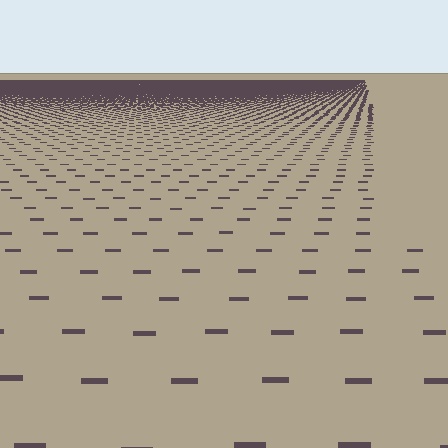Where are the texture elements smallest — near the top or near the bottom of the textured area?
Near the top.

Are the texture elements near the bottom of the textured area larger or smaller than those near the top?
Larger. Near the bottom, elements are closer to the viewer and appear at a bigger on-screen size.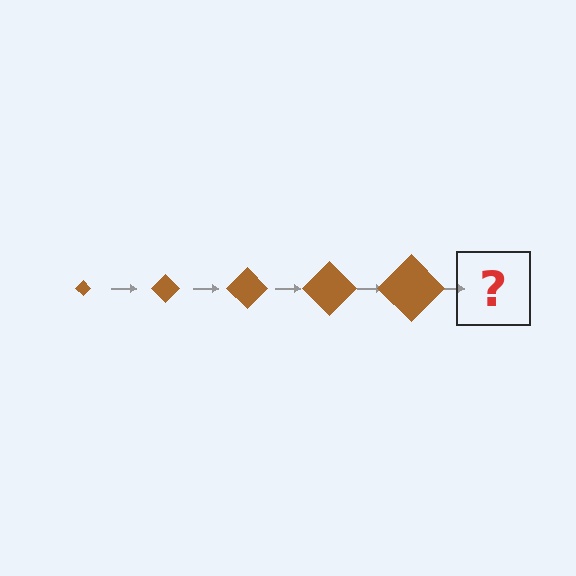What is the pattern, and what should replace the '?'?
The pattern is that the diamond gets progressively larger each step. The '?' should be a brown diamond, larger than the previous one.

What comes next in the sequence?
The next element should be a brown diamond, larger than the previous one.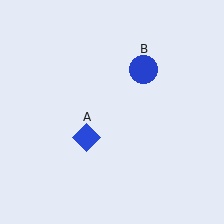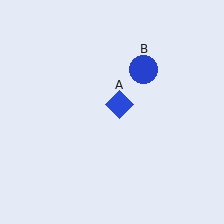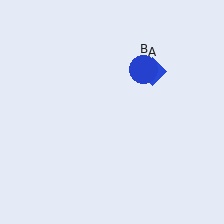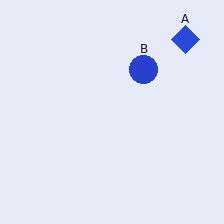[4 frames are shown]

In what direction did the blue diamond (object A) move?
The blue diamond (object A) moved up and to the right.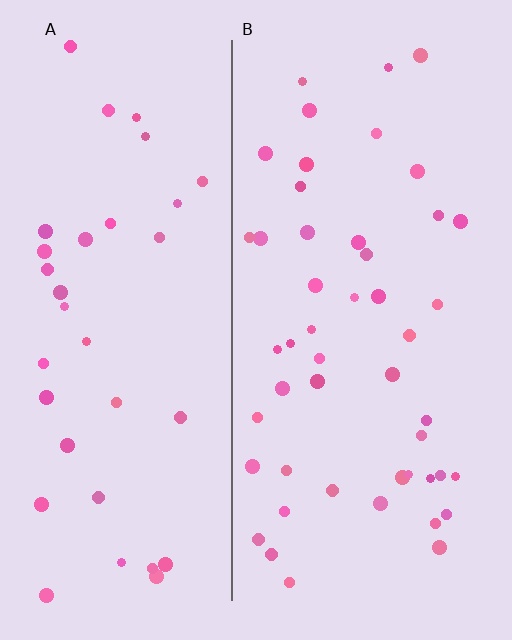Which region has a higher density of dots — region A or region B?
B (the right).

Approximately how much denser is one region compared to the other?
Approximately 1.4× — region B over region A.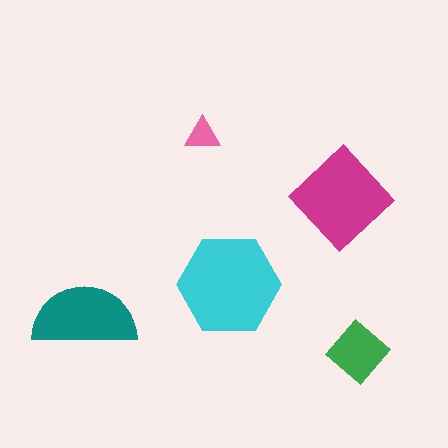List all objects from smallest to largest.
The pink triangle, the green diamond, the teal semicircle, the magenta diamond, the cyan hexagon.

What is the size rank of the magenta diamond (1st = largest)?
2nd.